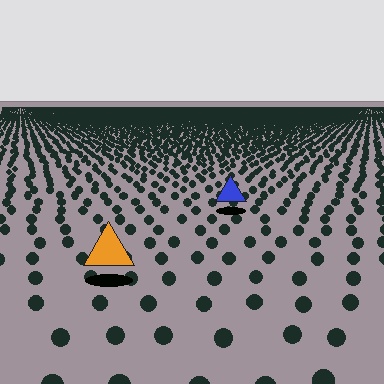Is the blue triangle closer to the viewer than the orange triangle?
No. The orange triangle is closer — you can tell from the texture gradient: the ground texture is coarser near it.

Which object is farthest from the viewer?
The blue triangle is farthest from the viewer. It appears smaller and the ground texture around it is denser.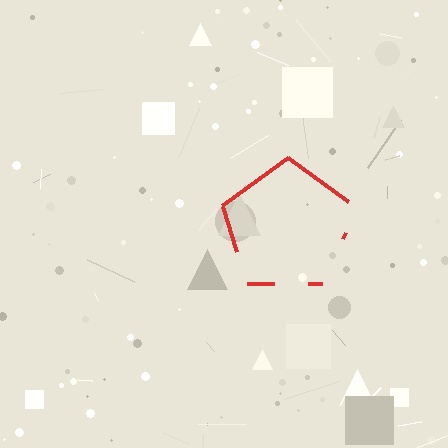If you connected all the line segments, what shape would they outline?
They would outline a pentagon.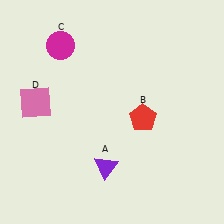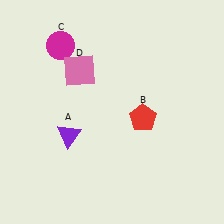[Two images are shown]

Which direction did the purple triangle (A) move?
The purple triangle (A) moved left.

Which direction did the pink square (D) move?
The pink square (D) moved right.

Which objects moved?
The objects that moved are: the purple triangle (A), the pink square (D).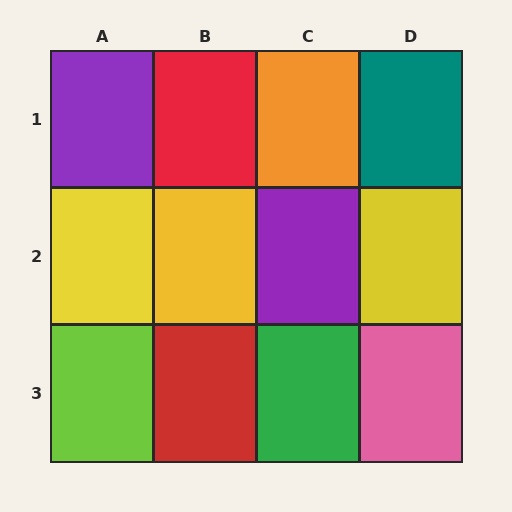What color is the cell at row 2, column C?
Purple.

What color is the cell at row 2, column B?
Yellow.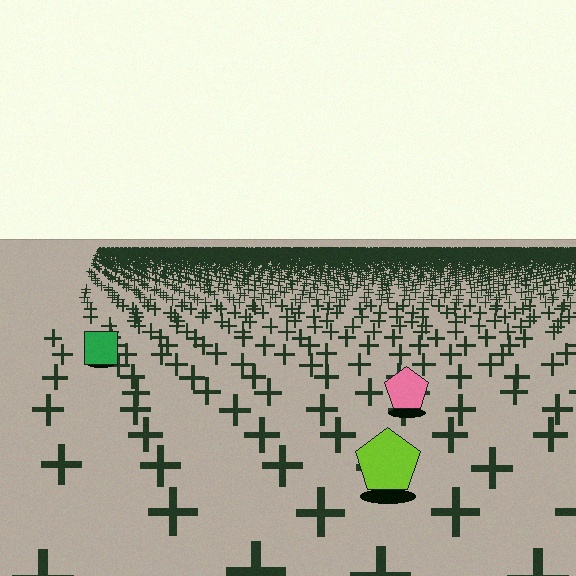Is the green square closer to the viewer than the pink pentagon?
No. The pink pentagon is closer — you can tell from the texture gradient: the ground texture is coarser near it.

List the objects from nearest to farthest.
From nearest to farthest: the lime pentagon, the pink pentagon, the green square.